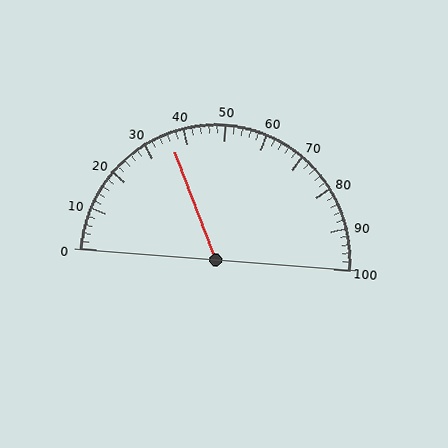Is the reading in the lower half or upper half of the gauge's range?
The reading is in the lower half of the range (0 to 100).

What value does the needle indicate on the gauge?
The needle indicates approximately 36.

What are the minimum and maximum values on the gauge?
The gauge ranges from 0 to 100.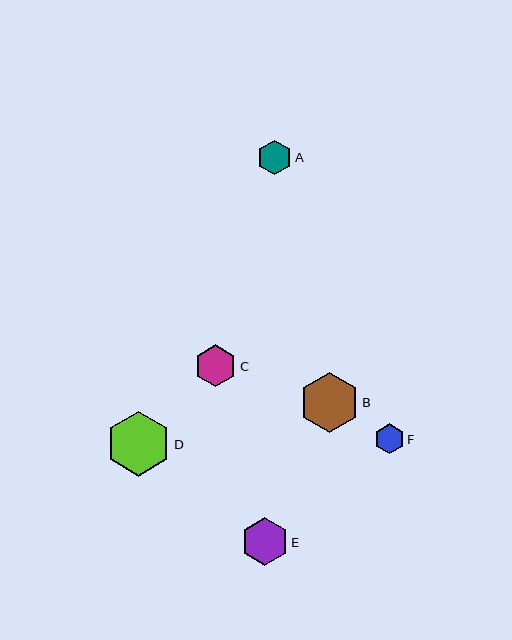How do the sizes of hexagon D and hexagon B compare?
Hexagon D and hexagon B are approximately the same size.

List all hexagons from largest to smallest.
From largest to smallest: D, B, E, C, A, F.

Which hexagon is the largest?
Hexagon D is the largest with a size of approximately 65 pixels.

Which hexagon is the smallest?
Hexagon F is the smallest with a size of approximately 30 pixels.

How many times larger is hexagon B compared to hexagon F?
Hexagon B is approximately 2.0 times the size of hexagon F.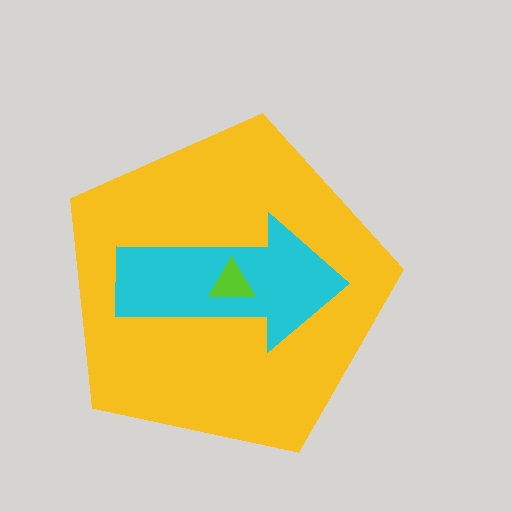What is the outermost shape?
The yellow pentagon.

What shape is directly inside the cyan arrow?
The lime triangle.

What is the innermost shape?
The lime triangle.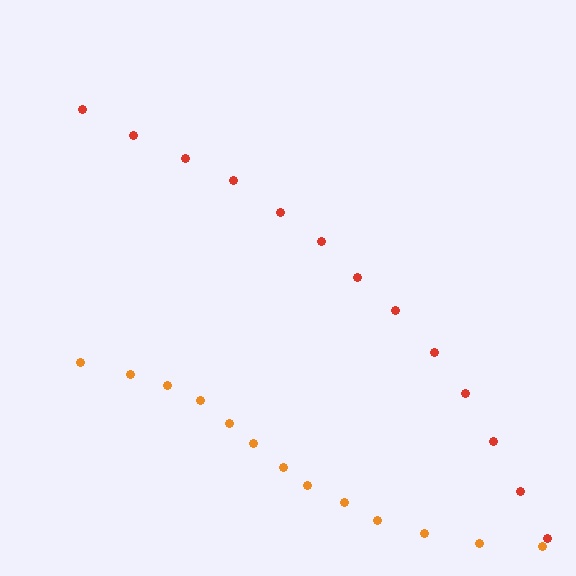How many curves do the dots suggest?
There are 2 distinct paths.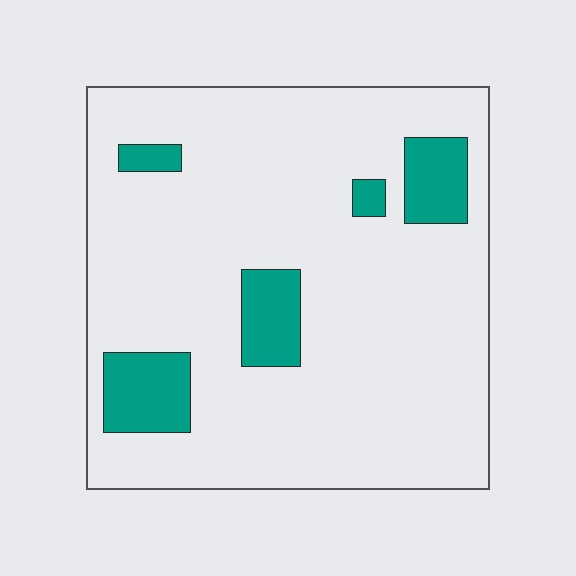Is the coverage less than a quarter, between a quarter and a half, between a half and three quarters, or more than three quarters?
Less than a quarter.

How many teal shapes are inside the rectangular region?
5.